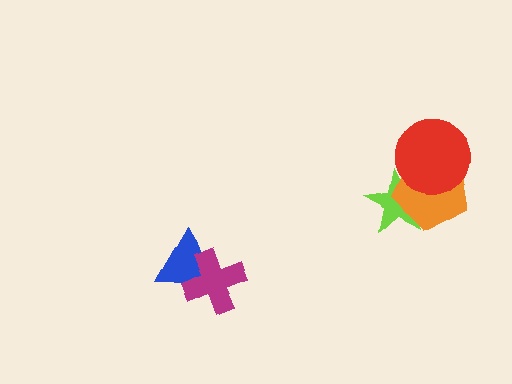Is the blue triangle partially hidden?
Yes, it is partially covered by another shape.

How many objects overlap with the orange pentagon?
2 objects overlap with the orange pentagon.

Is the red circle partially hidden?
No, no other shape covers it.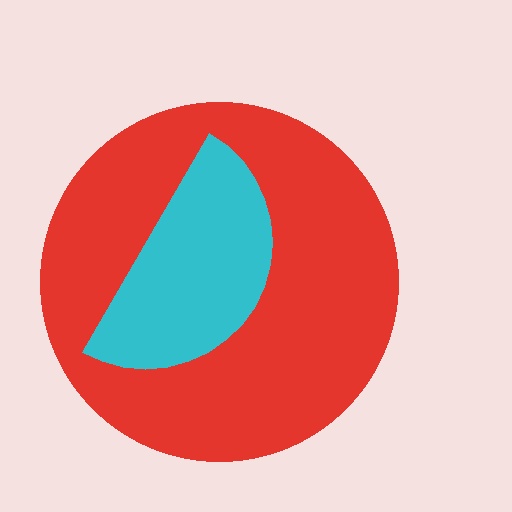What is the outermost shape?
The red circle.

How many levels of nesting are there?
2.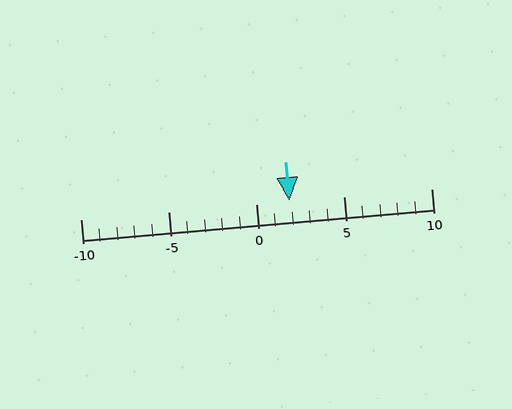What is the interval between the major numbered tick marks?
The major tick marks are spaced 5 units apart.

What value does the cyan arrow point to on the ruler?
The cyan arrow points to approximately 2.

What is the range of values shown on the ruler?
The ruler shows values from -10 to 10.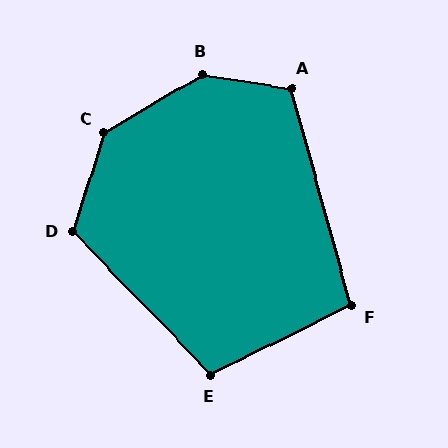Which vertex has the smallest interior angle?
F, at approximately 101 degrees.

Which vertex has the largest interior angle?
B, at approximately 140 degrees.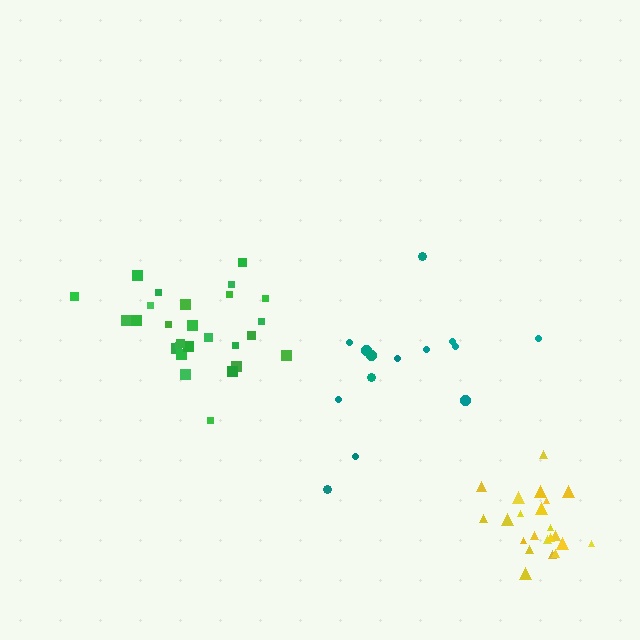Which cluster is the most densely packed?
Yellow.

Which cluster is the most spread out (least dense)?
Teal.